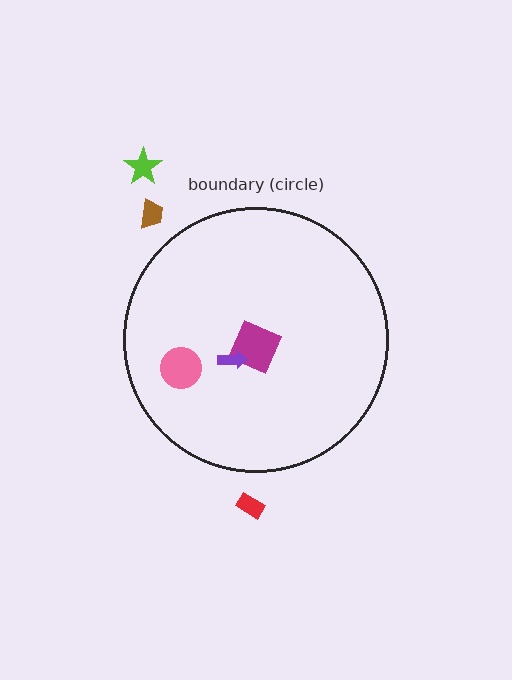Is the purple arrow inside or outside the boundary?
Inside.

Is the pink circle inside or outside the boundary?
Inside.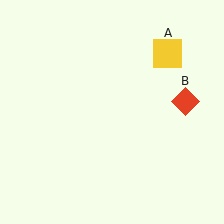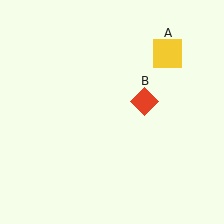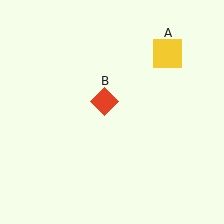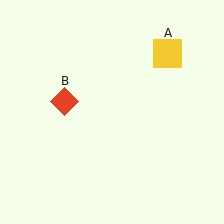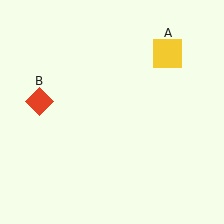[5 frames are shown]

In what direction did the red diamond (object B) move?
The red diamond (object B) moved left.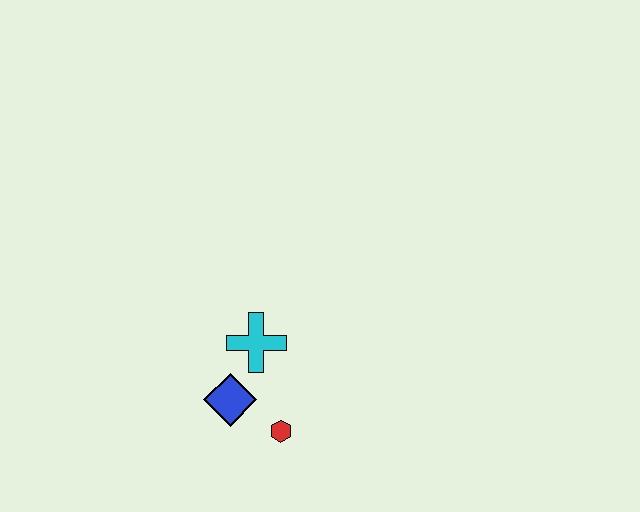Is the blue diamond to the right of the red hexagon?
No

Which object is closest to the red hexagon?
The blue diamond is closest to the red hexagon.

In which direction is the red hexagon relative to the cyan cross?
The red hexagon is below the cyan cross.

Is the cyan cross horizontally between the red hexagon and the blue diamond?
Yes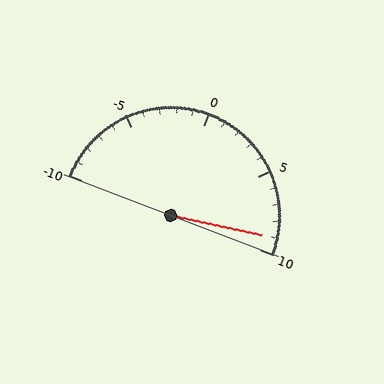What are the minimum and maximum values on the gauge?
The gauge ranges from -10 to 10.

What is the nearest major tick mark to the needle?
The nearest major tick mark is 10.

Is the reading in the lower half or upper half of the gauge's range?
The reading is in the upper half of the range (-10 to 10).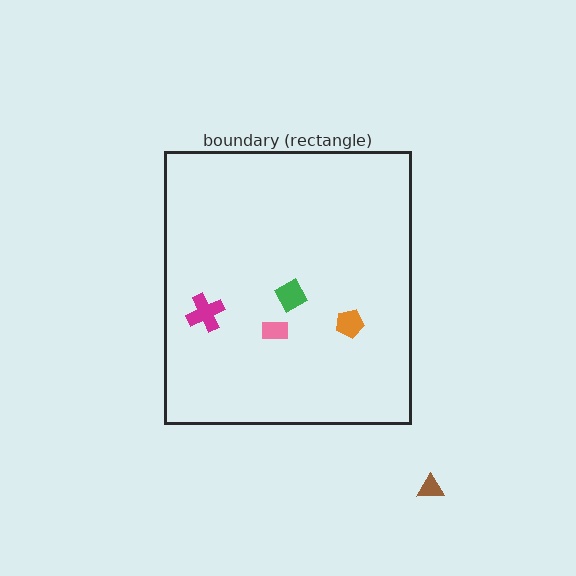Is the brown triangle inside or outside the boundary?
Outside.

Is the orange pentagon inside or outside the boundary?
Inside.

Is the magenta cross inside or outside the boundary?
Inside.